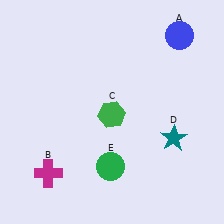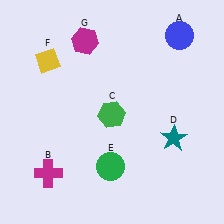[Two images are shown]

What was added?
A yellow diamond (F), a magenta hexagon (G) were added in Image 2.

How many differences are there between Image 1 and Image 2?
There are 2 differences between the two images.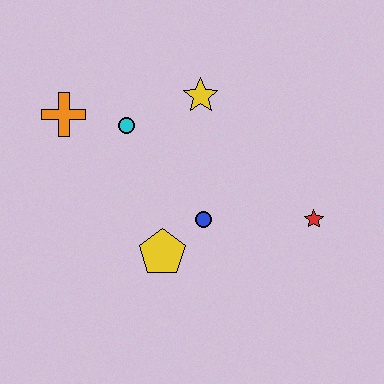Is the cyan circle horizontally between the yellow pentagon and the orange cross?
Yes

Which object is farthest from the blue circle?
The orange cross is farthest from the blue circle.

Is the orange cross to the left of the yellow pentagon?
Yes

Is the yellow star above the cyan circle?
Yes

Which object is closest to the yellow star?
The cyan circle is closest to the yellow star.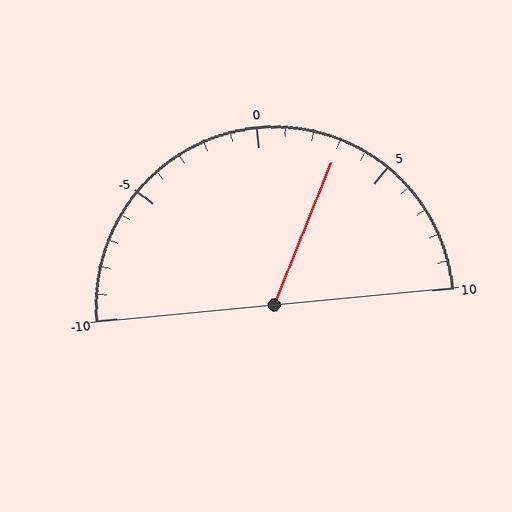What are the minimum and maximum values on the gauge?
The gauge ranges from -10 to 10.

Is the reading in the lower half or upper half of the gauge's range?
The reading is in the upper half of the range (-10 to 10).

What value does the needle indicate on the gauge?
The needle indicates approximately 3.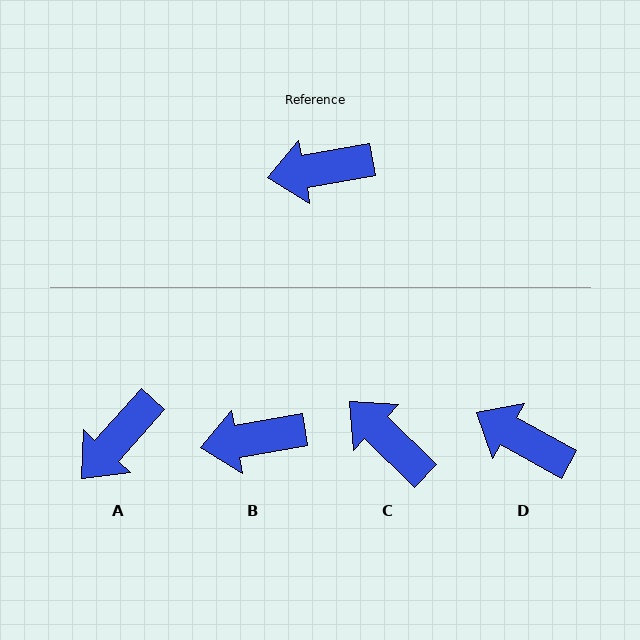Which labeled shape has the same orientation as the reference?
B.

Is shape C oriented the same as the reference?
No, it is off by about 55 degrees.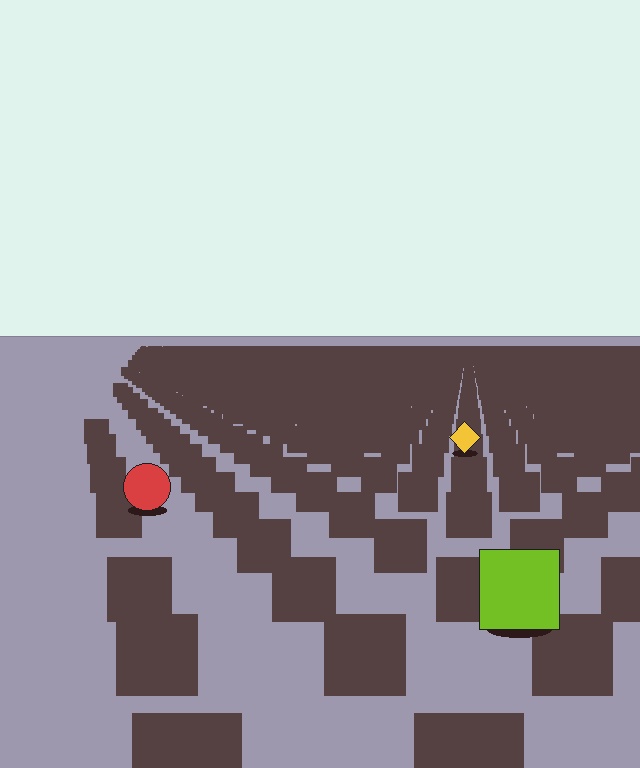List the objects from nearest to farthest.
From nearest to farthest: the lime square, the red circle, the yellow diamond.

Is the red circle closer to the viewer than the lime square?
No. The lime square is closer — you can tell from the texture gradient: the ground texture is coarser near it.